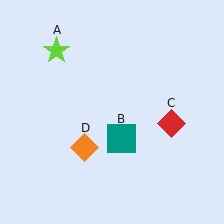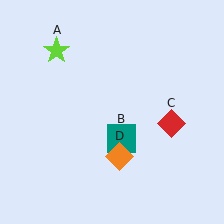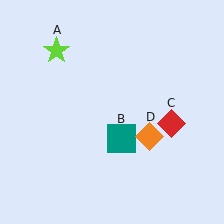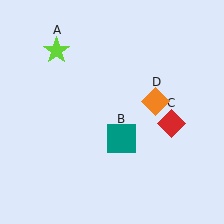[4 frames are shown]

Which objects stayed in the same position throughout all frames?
Lime star (object A) and teal square (object B) and red diamond (object C) remained stationary.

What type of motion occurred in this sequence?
The orange diamond (object D) rotated counterclockwise around the center of the scene.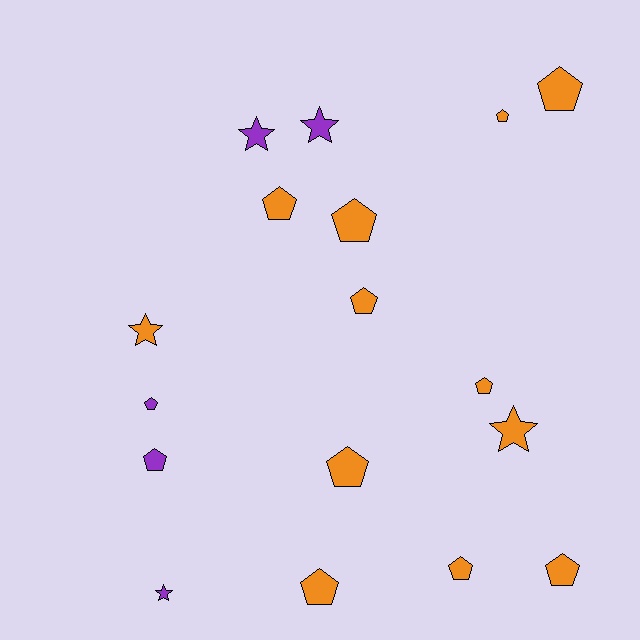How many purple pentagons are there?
There are 2 purple pentagons.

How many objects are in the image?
There are 17 objects.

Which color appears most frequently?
Orange, with 12 objects.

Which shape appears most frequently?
Pentagon, with 12 objects.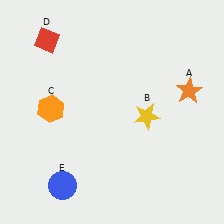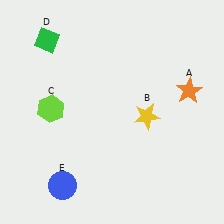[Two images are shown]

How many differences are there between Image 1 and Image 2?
There are 2 differences between the two images.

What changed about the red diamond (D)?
In Image 1, D is red. In Image 2, it changed to green.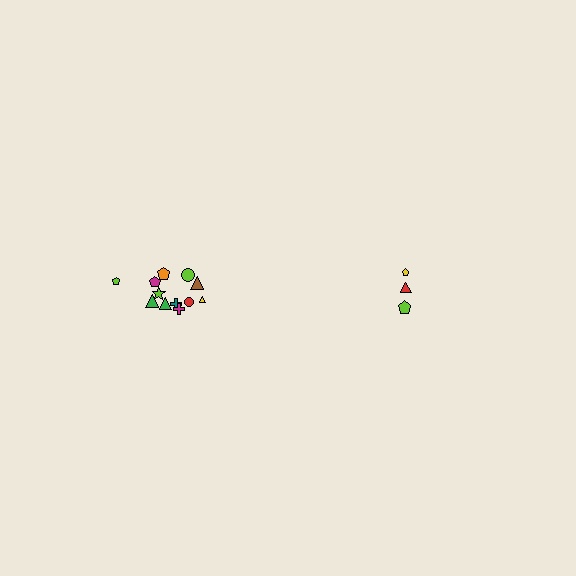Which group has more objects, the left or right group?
The left group.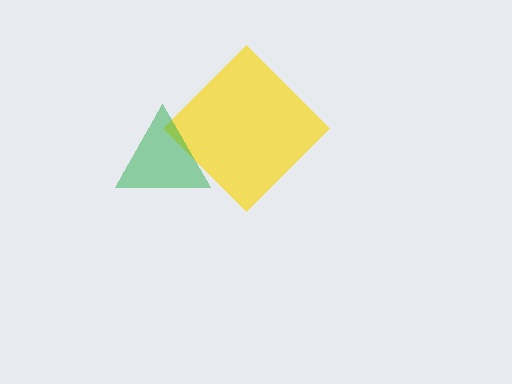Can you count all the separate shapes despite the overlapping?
Yes, there are 2 separate shapes.